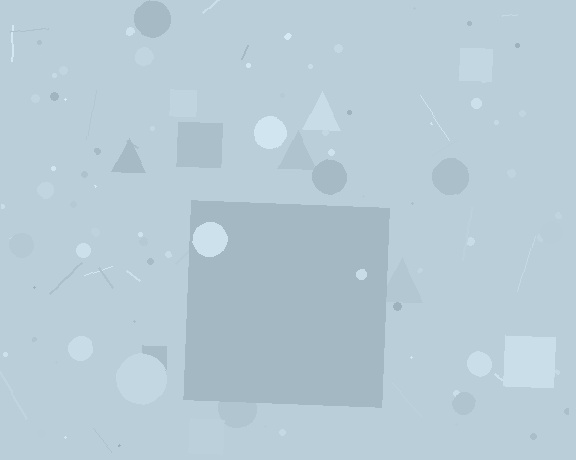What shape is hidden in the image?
A square is hidden in the image.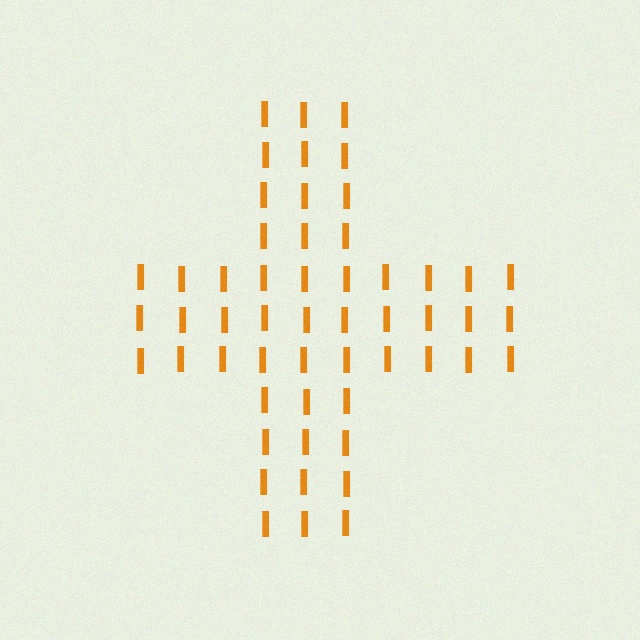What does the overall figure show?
The overall figure shows a cross.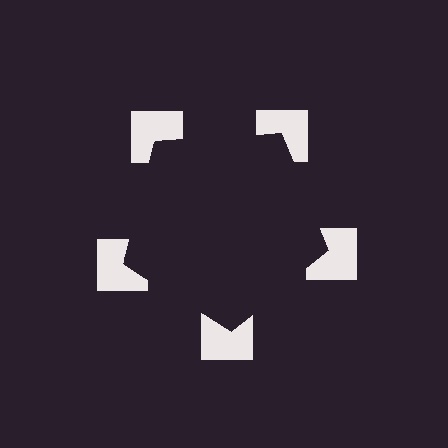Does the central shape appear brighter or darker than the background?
It typically appears slightly darker than the background, even though no actual brightness change is drawn.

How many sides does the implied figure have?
5 sides.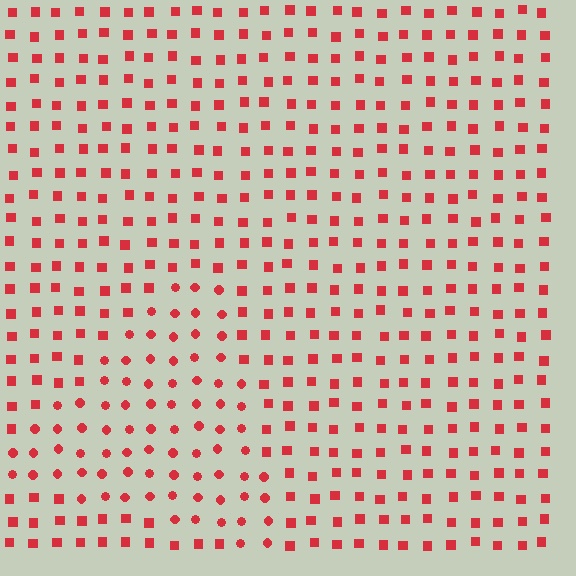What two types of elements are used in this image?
The image uses circles inside the triangle region and squares outside it.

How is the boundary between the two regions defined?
The boundary is defined by a change in element shape: circles inside vs. squares outside. All elements share the same color and spacing.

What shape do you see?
I see a triangle.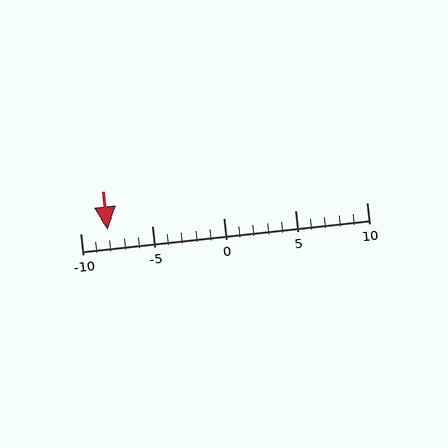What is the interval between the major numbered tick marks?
The major tick marks are spaced 5 units apart.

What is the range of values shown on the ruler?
The ruler shows values from -10 to 10.